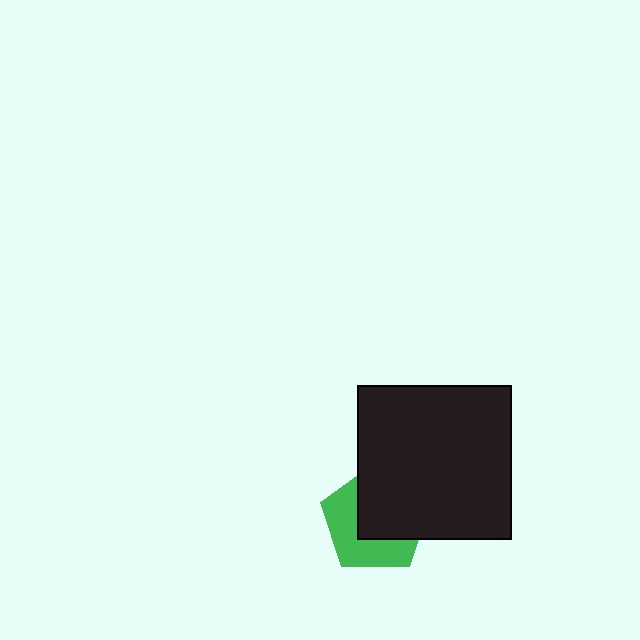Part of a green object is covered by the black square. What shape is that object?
It is a pentagon.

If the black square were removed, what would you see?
You would see the complete green pentagon.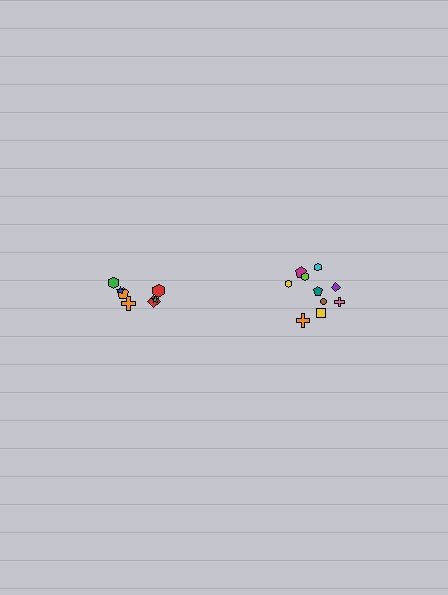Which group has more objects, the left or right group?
The right group.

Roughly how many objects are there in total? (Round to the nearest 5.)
Roughly 15 objects in total.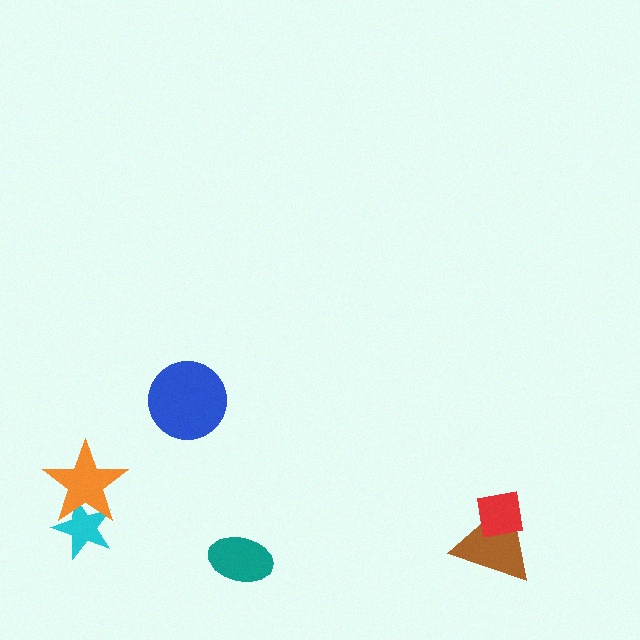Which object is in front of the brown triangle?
The red square is in front of the brown triangle.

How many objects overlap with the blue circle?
0 objects overlap with the blue circle.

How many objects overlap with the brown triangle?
1 object overlaps with the brown triangle.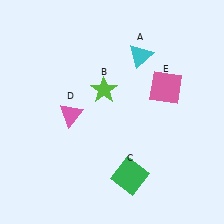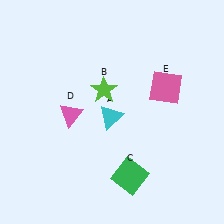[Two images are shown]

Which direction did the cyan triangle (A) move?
The cyan triangle (A) moved down.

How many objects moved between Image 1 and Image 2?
1 object moved between the two images.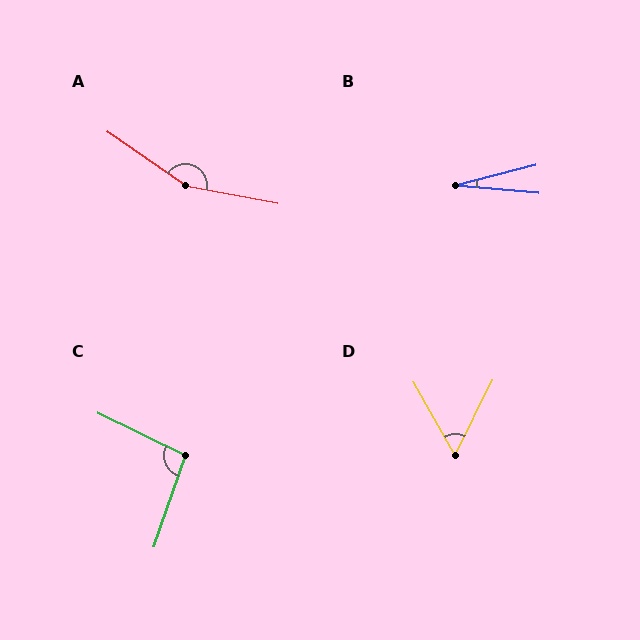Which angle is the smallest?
B, at approximately 20 degrees.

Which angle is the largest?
A, at approximately 156 degrees.